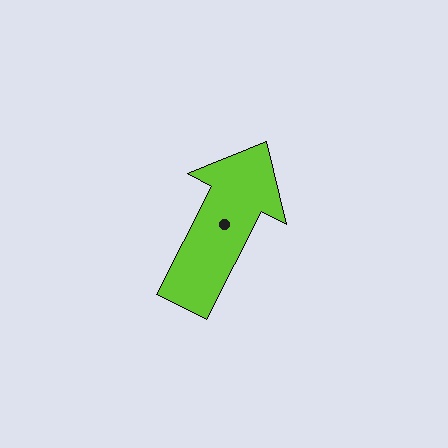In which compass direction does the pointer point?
Northeast.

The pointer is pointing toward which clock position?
Roughly 1 o'clock.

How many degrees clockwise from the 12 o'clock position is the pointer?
Approximately 27 degrees.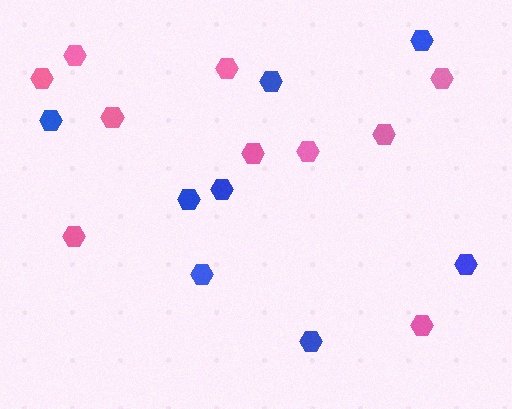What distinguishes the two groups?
There are 2 groups: one group of pink hexagons (10) and one group of blue hexagons (8).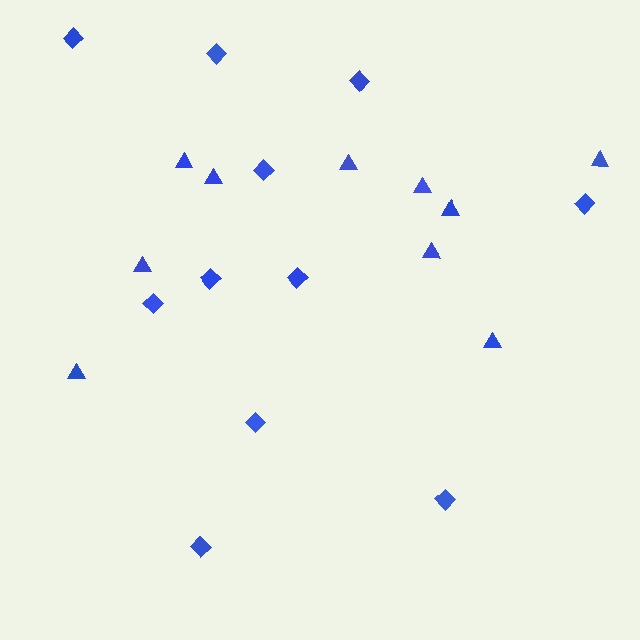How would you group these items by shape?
There are 2 groups: one group of triangles (10) and one group of diamonds (11).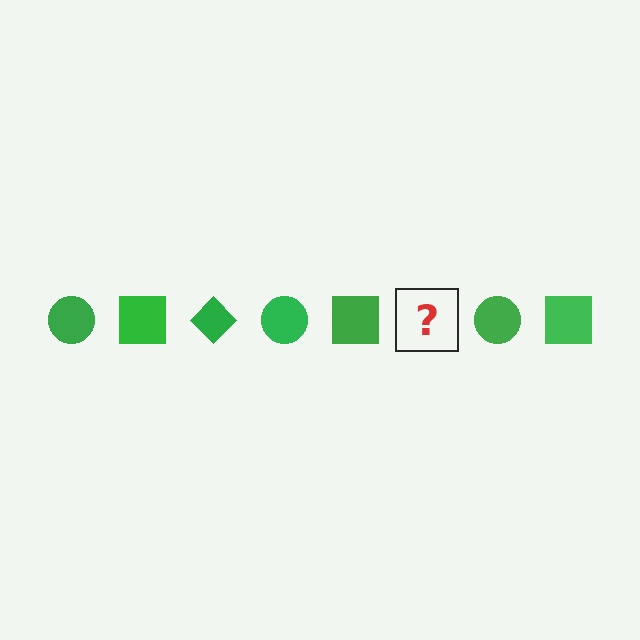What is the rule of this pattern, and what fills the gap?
The rule is that the pattern cycles through circle, square, diamond shapes in green. The gap should be filled with a green diamond.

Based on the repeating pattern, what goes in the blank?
The blank should be a green diamond.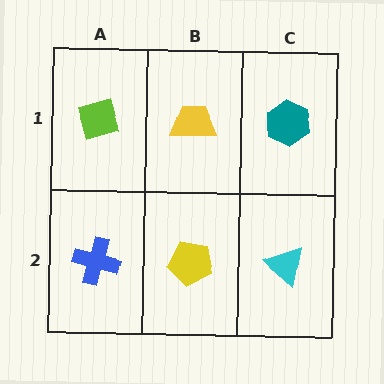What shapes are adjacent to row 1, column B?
A yellow pentagon (row 2, column B), a lime diamond (row 1, column A), a teal hexagon (row 1, column C).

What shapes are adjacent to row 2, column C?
A teal hexagon (row 1, column C), a yellow pentagon (row 2, column B).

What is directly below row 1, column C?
A cyan triangle.